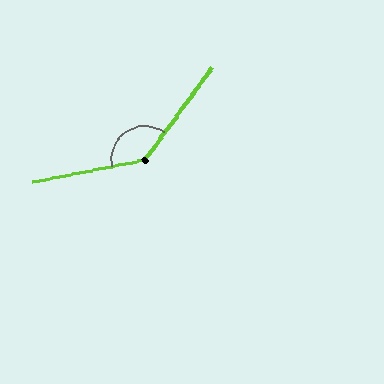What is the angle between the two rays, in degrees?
Approximately 138 degrees.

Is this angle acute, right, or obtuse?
It is obtuse.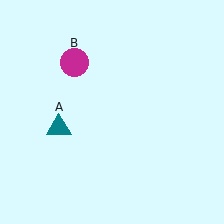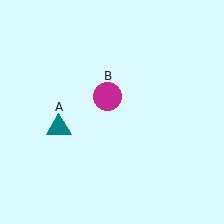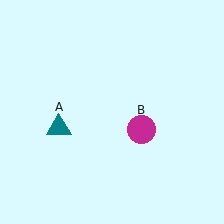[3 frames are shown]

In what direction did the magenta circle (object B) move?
The magenta circle (object B) moved down and to the right.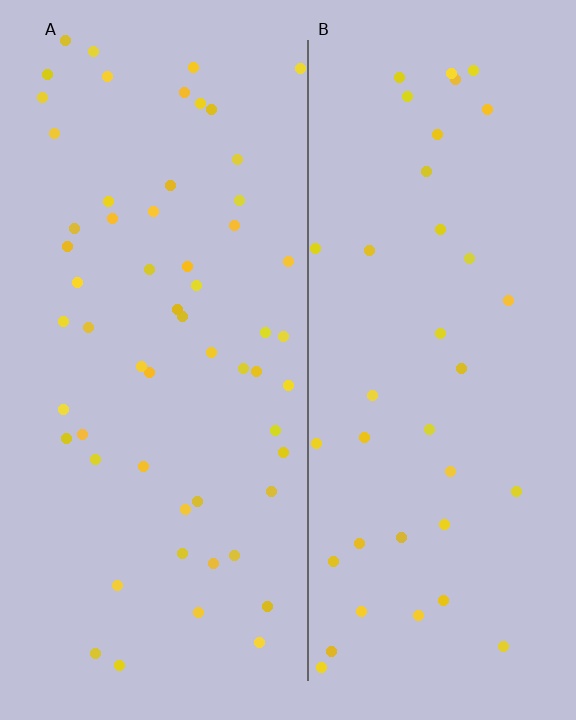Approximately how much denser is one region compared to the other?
Approximately 1.5× — region A over region B.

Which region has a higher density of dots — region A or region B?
A (the left).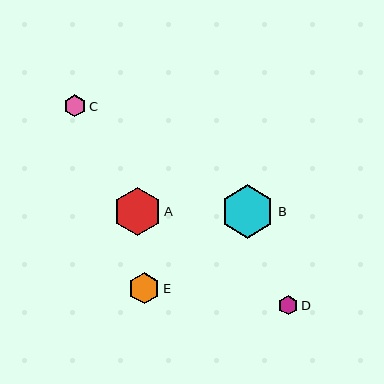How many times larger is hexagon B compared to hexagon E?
Hexagon B is approximately 1.7 times the size of hexagon E.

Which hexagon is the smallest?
Hexagon D is the smallest with a size of approximately 19 pixels.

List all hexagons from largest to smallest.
From largest to smallest: B, A, E, C, D.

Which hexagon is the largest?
Hexagon B is the largest with a size of approximately 53 pixels.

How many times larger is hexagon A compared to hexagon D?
Hexagon A is approximately 2.6 times the size of hexagon D.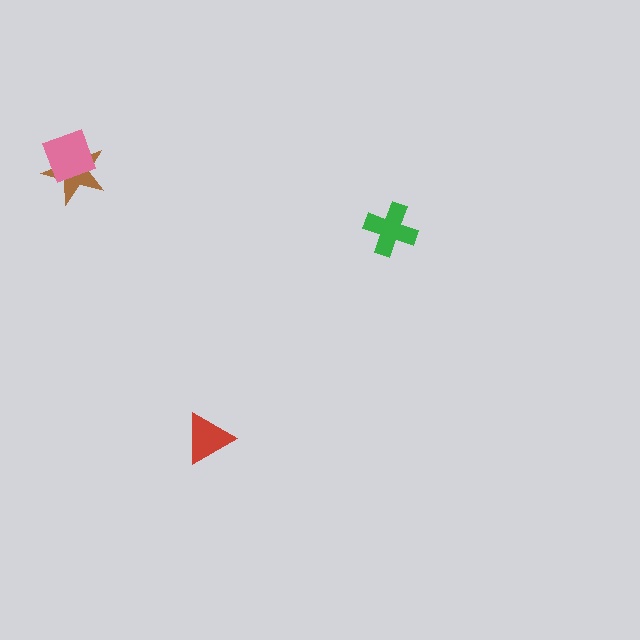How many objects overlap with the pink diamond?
1 object overlaps with the pink diamond.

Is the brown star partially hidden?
Yes, it is partially covered by another shape.